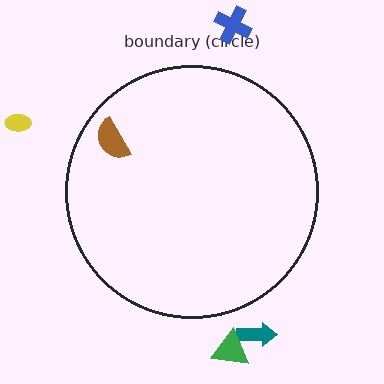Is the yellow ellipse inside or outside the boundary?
Outside.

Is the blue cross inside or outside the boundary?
Outside.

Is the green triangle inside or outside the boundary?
Outside.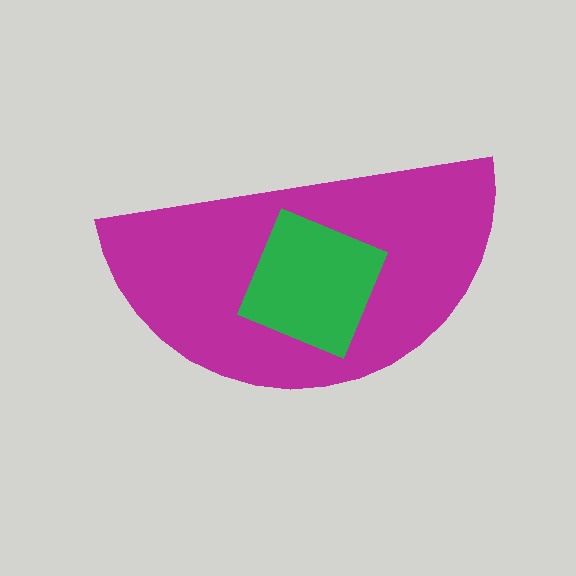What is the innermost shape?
The green diamond.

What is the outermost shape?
The magenta semicircle.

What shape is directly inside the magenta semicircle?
The green diamond.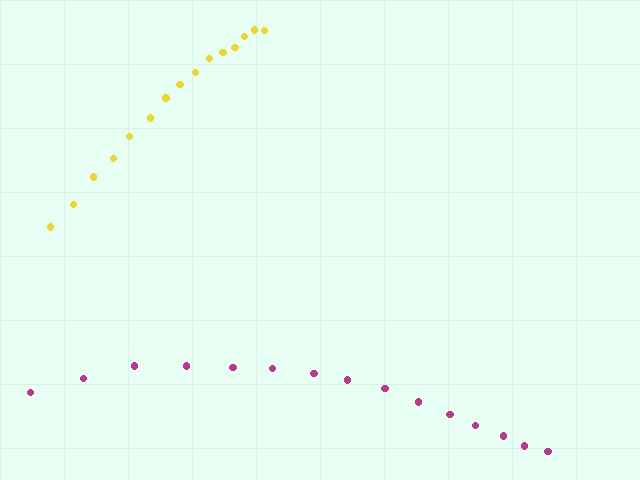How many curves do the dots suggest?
There are 2 distinct paths.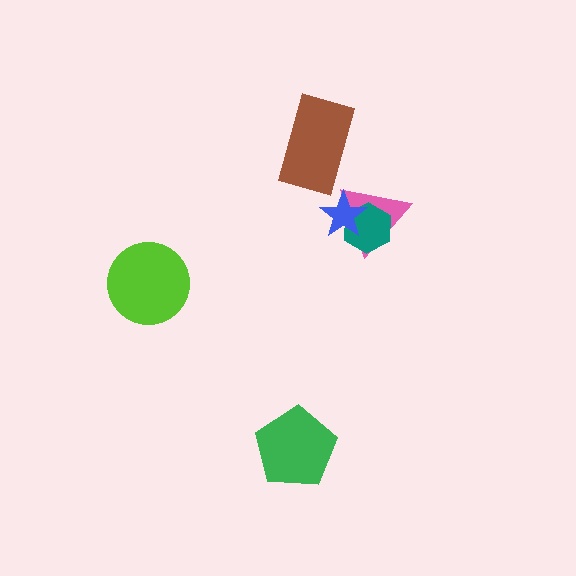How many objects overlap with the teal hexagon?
2 objects overlap with the teal hexagon.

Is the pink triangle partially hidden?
Yes, it is partially covered by another shape.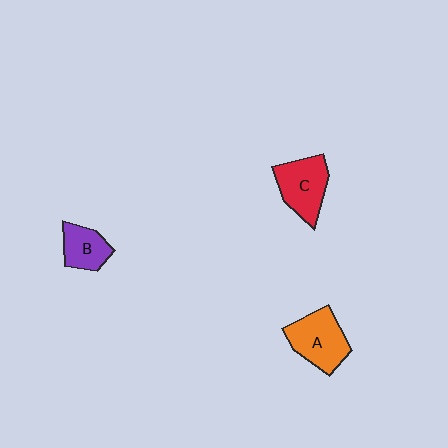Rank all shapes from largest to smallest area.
From largest to smallest: A (orange), C (red), B (purple).